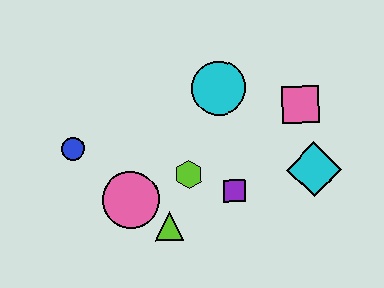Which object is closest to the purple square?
The lime hexagon is closest to the purple square.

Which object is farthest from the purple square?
The blue circle is farthest from the purple square.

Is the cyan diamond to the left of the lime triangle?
No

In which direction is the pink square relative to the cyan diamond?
The pink square is above the cyan diamond.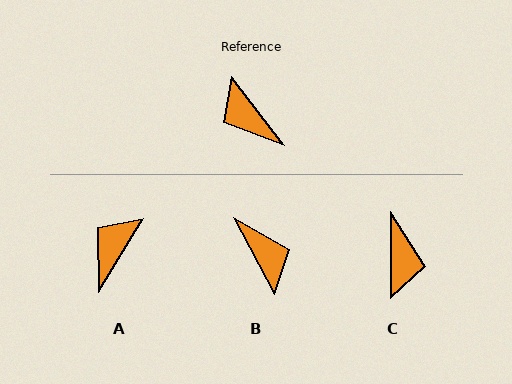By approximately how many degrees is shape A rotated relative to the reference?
Approximately 69 degrees clockwise.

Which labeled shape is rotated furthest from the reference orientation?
B, about 171 degrees away.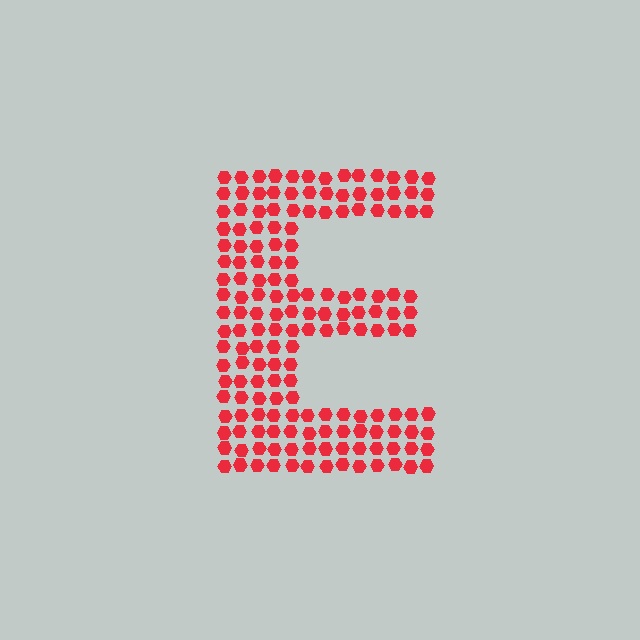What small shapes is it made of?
It is made of small hexagons.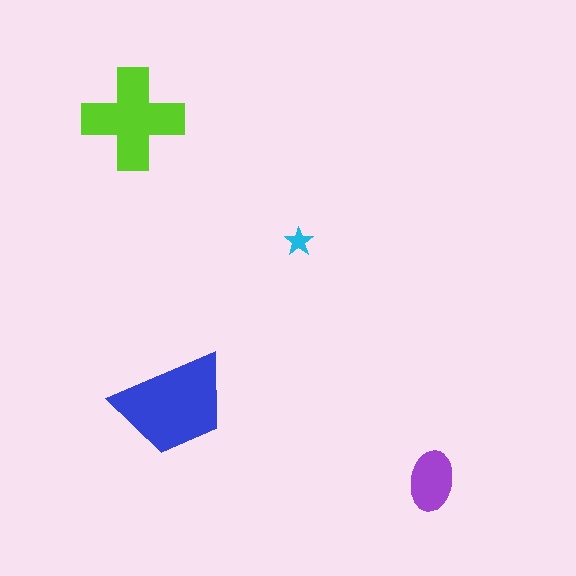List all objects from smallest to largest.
The cyan star, the purple ellipse, the lime cross, the blue trapezoid.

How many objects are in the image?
There are 4 objects in the image.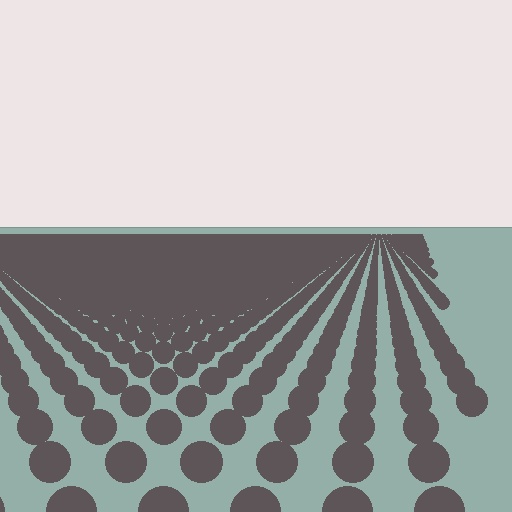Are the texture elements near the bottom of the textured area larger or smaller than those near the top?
Larger. Near the bottom, elements are closer to the viewer and appear at a bigger on-screen size.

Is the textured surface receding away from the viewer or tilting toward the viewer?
The surface is receding away from the viewer. Texture elements get smaller and denser toward the top.